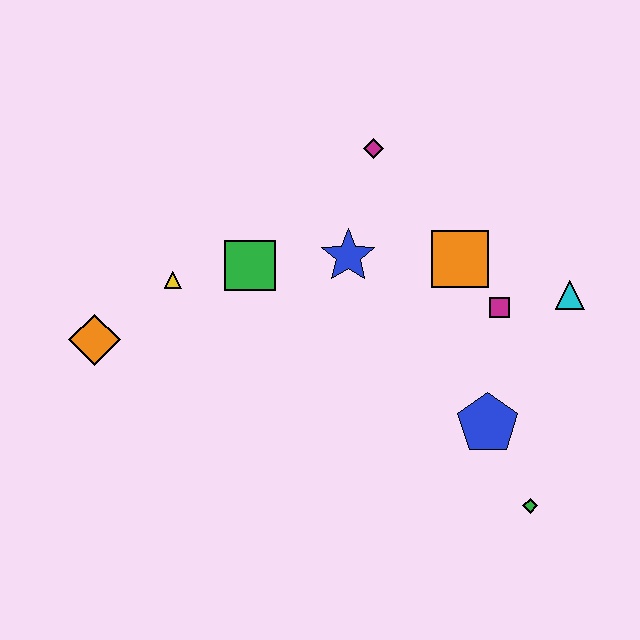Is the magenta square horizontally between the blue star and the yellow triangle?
No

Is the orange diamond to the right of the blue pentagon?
No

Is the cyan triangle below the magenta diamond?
Yes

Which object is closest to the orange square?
The magenta square is closest to the orange square.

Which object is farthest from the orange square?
The orange diamond is farthest from the orange square.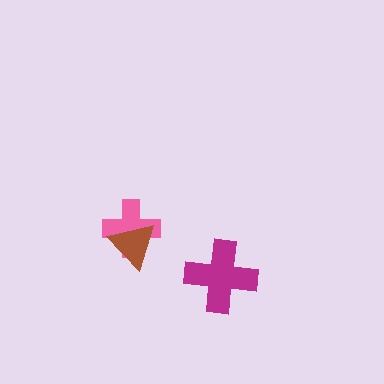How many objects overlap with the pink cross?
1 object overlaps with the pink cross.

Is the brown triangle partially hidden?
No, no other shape covers it.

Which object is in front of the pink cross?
The brown triangle is in front of the pink cross.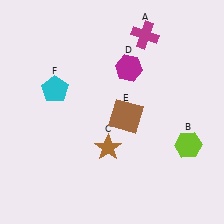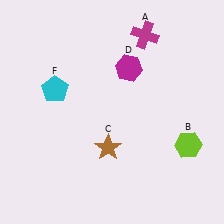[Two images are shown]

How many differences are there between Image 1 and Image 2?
There is 1 difference between the two images.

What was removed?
The brown square (E) was removed in Image 2.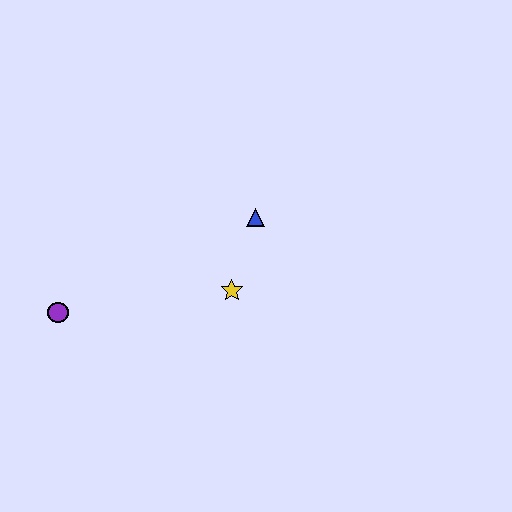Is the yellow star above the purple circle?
Yes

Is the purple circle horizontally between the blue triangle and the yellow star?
No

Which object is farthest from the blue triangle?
The purple circle is farthest from the blue triangle.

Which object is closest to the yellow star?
The blue triangle is closest to the yellow star.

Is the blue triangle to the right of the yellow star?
Yes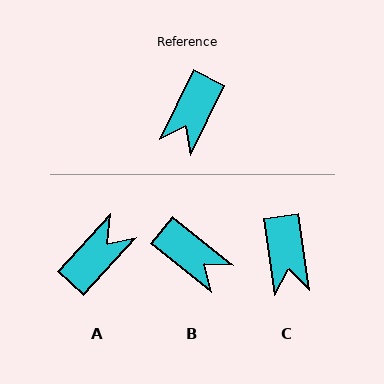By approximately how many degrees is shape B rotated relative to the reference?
Approximately 77 degrees counter-clockwise.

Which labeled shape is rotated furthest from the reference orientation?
A, about 163 degrees away.